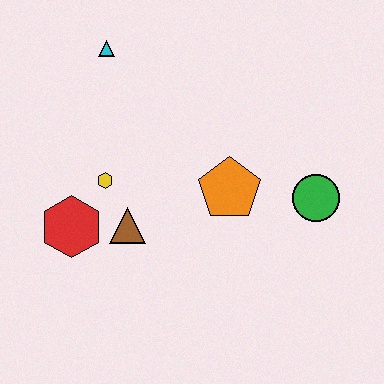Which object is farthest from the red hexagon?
The green circle is farthest from the red hexagon.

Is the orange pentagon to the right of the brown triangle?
Yes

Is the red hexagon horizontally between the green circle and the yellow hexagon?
No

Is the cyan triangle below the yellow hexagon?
No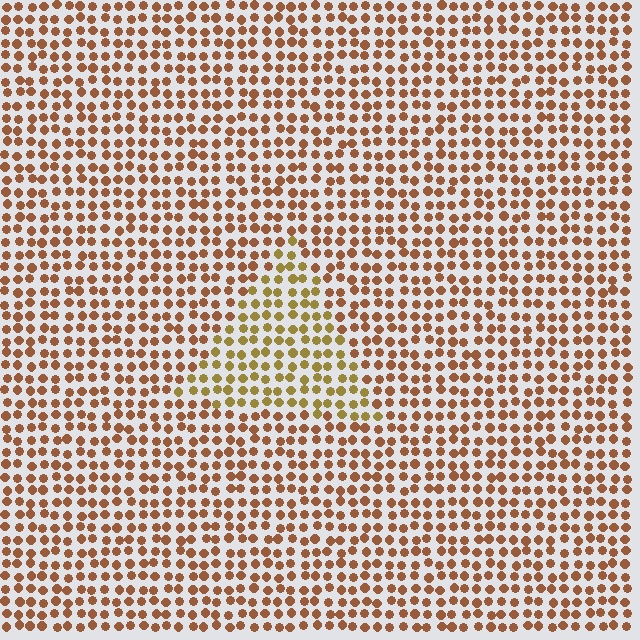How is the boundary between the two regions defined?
The boundary is defined purely by a slight shift in hue (about 29 degrees). Spacing, size, and orientation are identical on both sides.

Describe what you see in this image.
The image is filled with small brown elements in a uniform arrangement. A triangle-shaped region is visible where the elements are tinted to a slightly different hue, forming a subtle color boundary.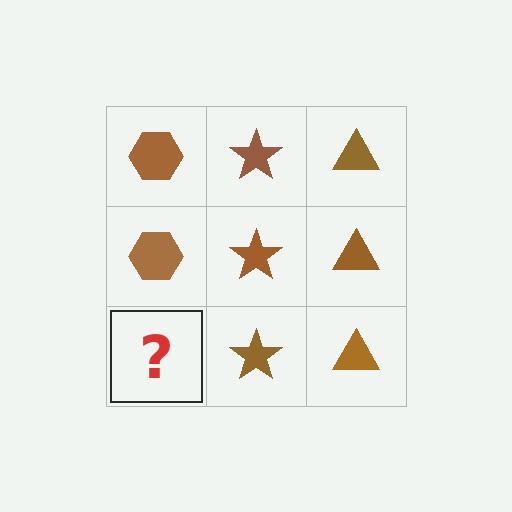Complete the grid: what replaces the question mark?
The question mark should be replaced with a brown hexagon.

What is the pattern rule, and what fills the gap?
The rule is that each column has a consistent shape. The gap should be filled with a brown hexagon.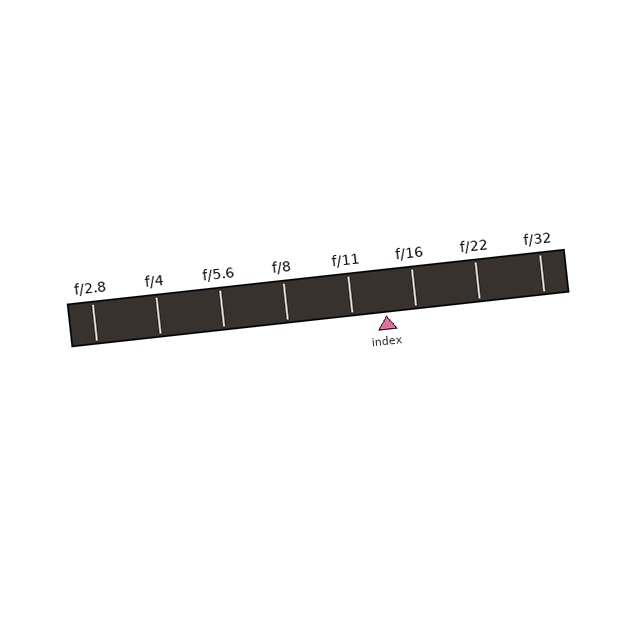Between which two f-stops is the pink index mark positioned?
The index mark is between f/11 and f/16.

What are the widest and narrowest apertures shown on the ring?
The widest aperture shown is f/2.8 and the narrowest is f/32.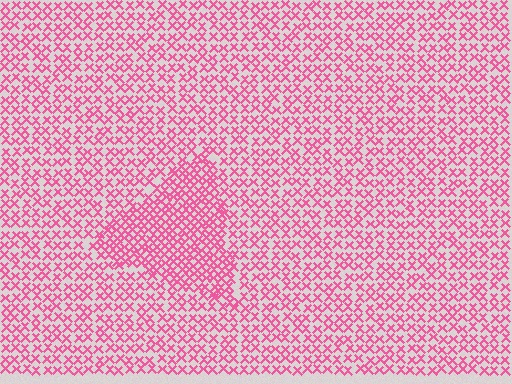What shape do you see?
I see a triangle.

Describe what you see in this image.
The image contains small pink elements arranged at two different densities. A triangle-shaped region is visible where the elements are more densely packed than the surrounding area.